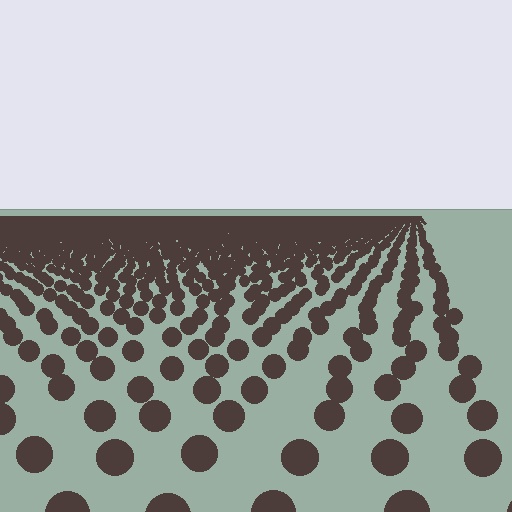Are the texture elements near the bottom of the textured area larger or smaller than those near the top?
Larger. Near the bottom, elements are closer to the viewer and appear at a bigger on-screen size.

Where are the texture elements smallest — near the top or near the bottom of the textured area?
Near the top.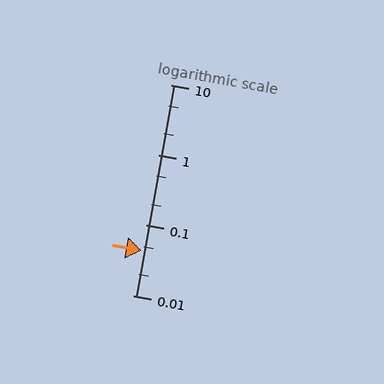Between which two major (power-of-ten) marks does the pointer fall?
The pointer is between 0.01 and 0.1.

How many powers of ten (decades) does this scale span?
The scale spans 3 decades, from 0.01 to 10.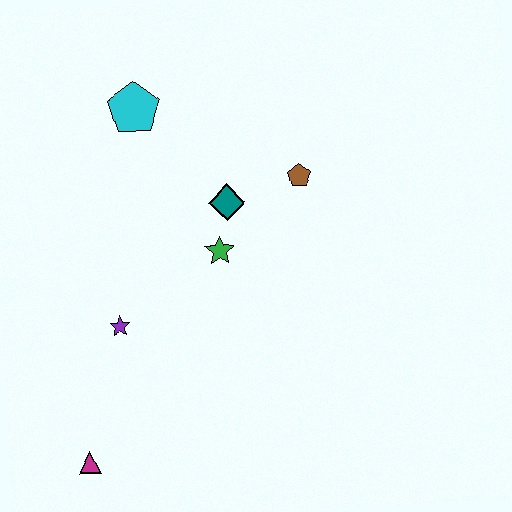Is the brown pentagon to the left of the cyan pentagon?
No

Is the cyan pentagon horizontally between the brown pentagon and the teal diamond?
No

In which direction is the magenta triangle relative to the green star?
The magenta triangle is below the green star.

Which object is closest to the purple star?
The green star is closest to the purple star.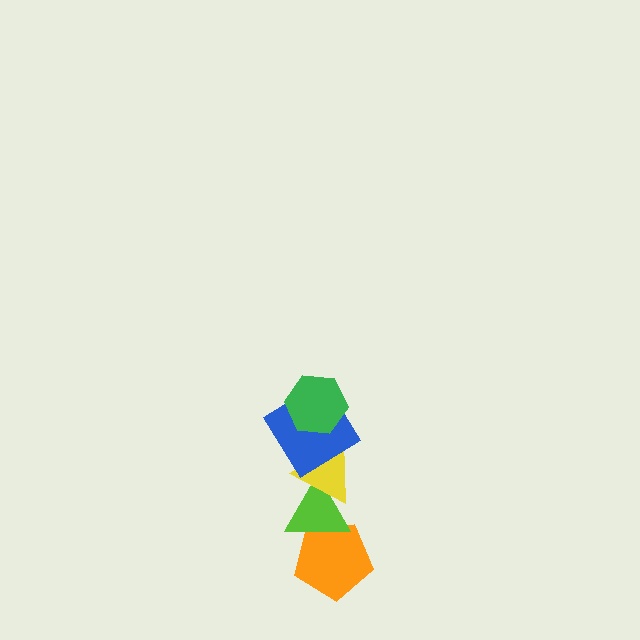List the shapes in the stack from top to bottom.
From top to bottom: the green hexagon, the blue diamond, the yellow triangle, the lime triangle, the orange pentagon.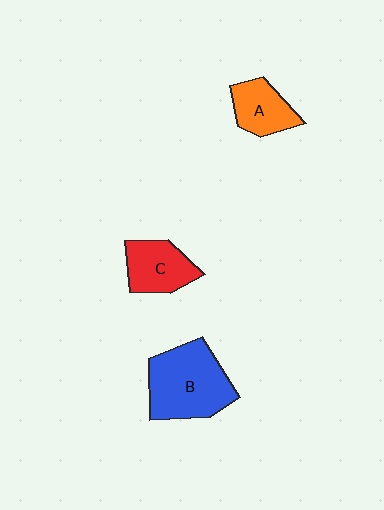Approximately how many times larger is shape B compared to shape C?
Approximately 1.7 times.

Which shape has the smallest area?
Shape A (orange).